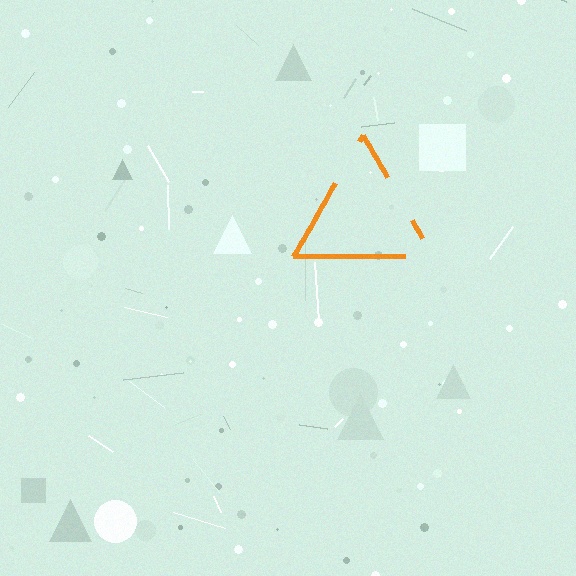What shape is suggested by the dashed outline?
The dashed outline suggests a triangle.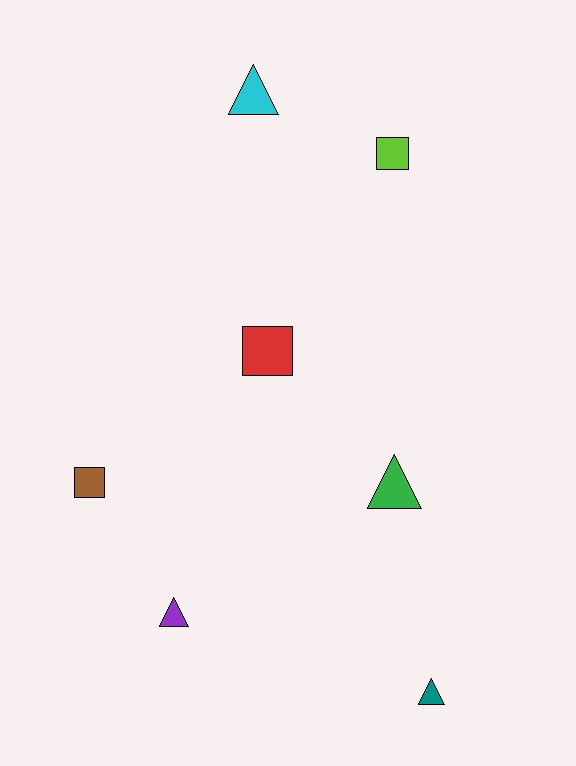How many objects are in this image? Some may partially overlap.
There are 7 objects.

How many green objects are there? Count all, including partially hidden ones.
There is 1 green object.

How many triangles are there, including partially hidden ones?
There are 4 triangles.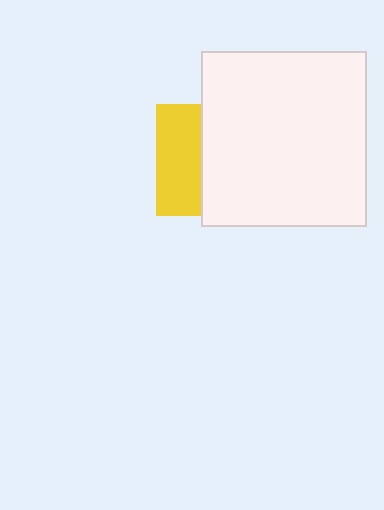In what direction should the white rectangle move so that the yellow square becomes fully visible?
The white rectangle should move right. That is the shortest direction to clear the overlap and leave the yellow square fully visible.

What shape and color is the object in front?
The object in front is a white rectangle.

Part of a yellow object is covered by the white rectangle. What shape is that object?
It is a square.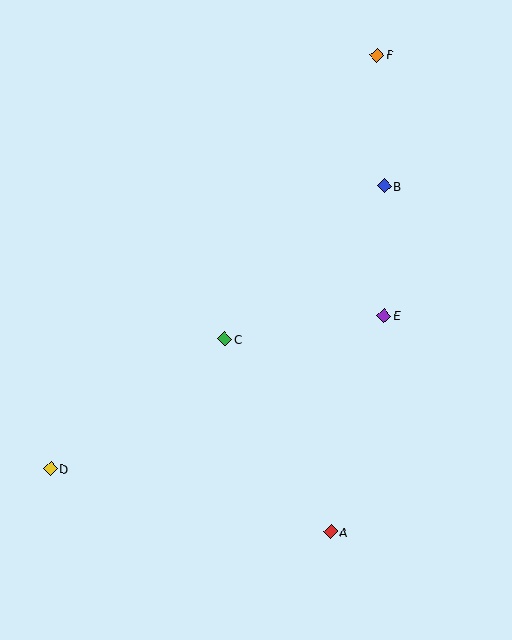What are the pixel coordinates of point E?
Point E is at (384, 316).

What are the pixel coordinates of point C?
Point C is at (225, 339).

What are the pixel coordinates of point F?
Point F is at (377, 55).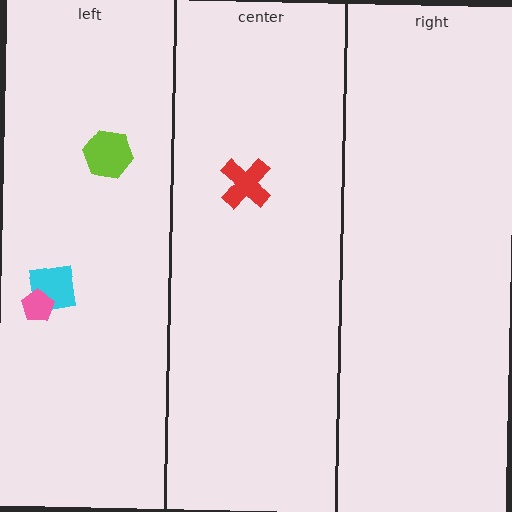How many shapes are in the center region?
1.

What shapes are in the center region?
The red cross.